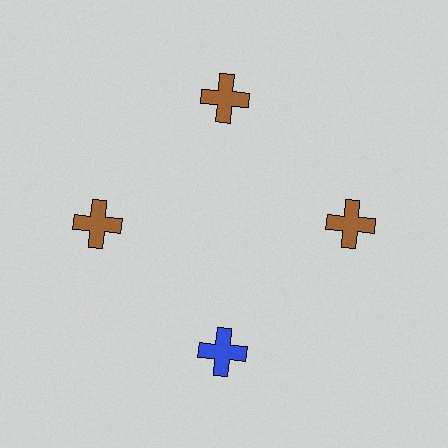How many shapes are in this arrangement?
There are 4 shapes arranged in a ring pattern.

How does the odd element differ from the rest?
It has a different color: blue instead of brown.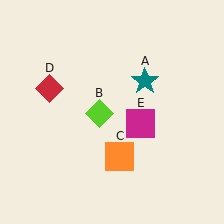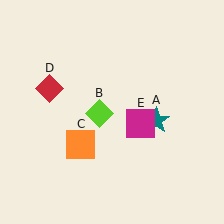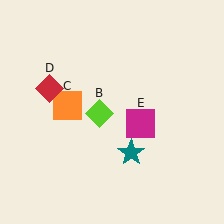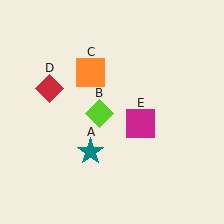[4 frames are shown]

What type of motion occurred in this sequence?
The teal star (object A), orange square (object C) rotated clockwise around the center of the scene.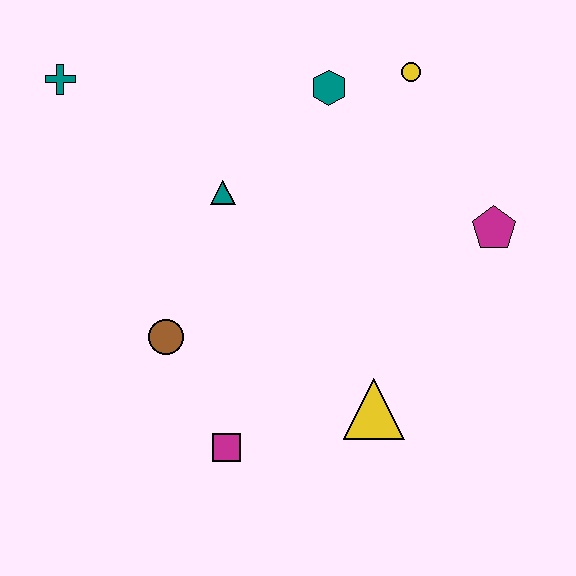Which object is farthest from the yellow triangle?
The teal cross is farthest from the yellow triangle.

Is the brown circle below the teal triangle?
Yes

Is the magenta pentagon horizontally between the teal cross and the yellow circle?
No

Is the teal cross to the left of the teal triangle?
Yes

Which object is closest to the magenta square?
The brown circle is closest to the magenta square.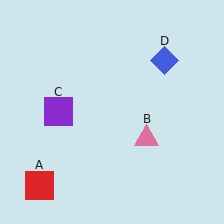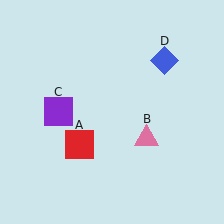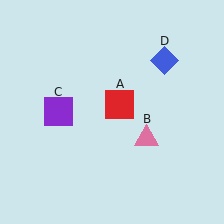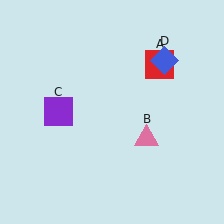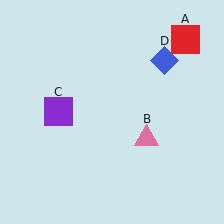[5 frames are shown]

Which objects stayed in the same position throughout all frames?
Pink triangle (object B) and purple square (object C) and blue diamond (object D) remained stationary.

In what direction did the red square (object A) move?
The red square (object A) moved up and to the right.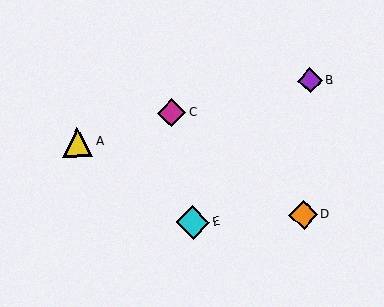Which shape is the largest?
The cyan diamond (labeled E) is the largest.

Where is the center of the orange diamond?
The center of the orange diamond is at (304, 215).